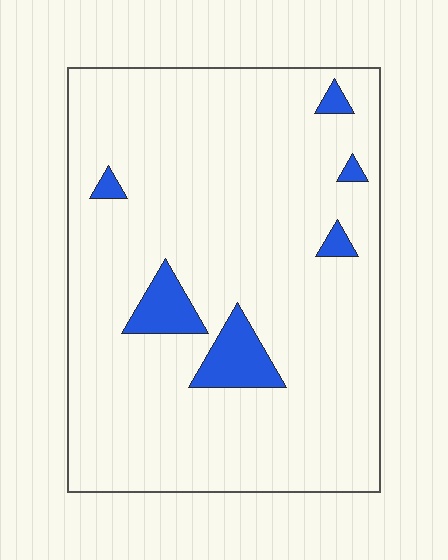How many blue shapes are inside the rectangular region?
6.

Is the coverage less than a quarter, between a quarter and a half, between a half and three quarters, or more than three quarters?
Less than a quarter.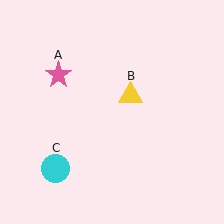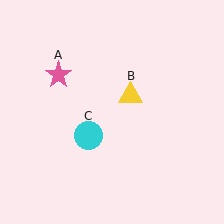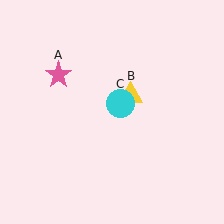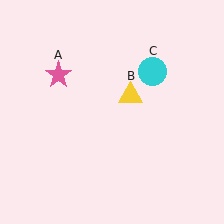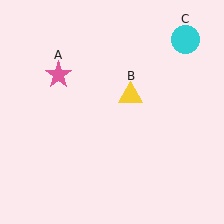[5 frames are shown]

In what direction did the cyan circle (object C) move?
The cyan circle (object C) moved up and to the right.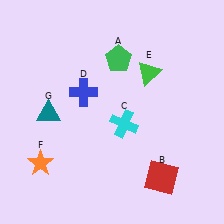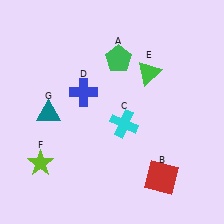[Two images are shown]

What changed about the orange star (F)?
In Image 1, F is orange. In Image 2, it changed to lime.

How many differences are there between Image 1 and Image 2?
There is 1 difference between the two images.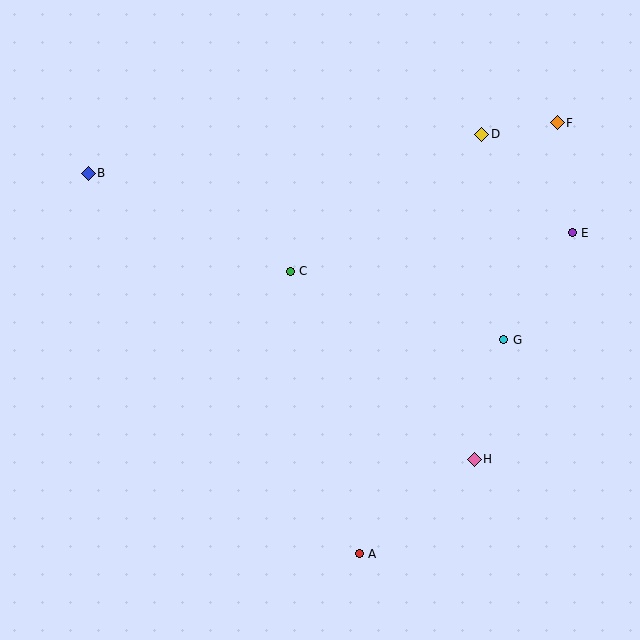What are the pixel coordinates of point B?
Point B is at (88, 173).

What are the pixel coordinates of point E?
Point E is at (572, 233).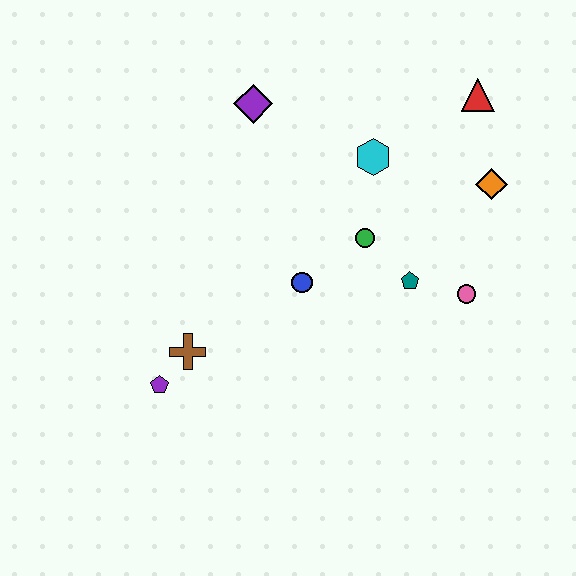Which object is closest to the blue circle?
The green circle is closest to the blue circle.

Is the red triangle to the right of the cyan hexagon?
Yes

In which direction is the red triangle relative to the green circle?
The red triangle is above the green circle.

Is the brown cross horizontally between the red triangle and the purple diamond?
No